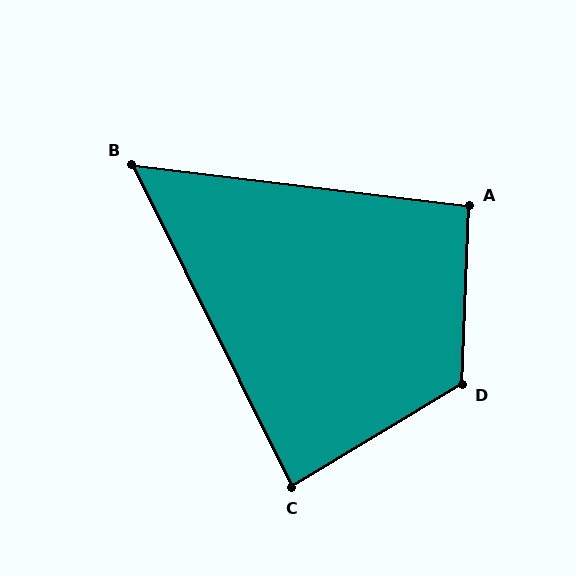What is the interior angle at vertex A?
Approximately 95 degrees (approximately right).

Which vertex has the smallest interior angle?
B, at approximately 57 degrees.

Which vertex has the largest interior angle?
D, at approximately 123 degrees.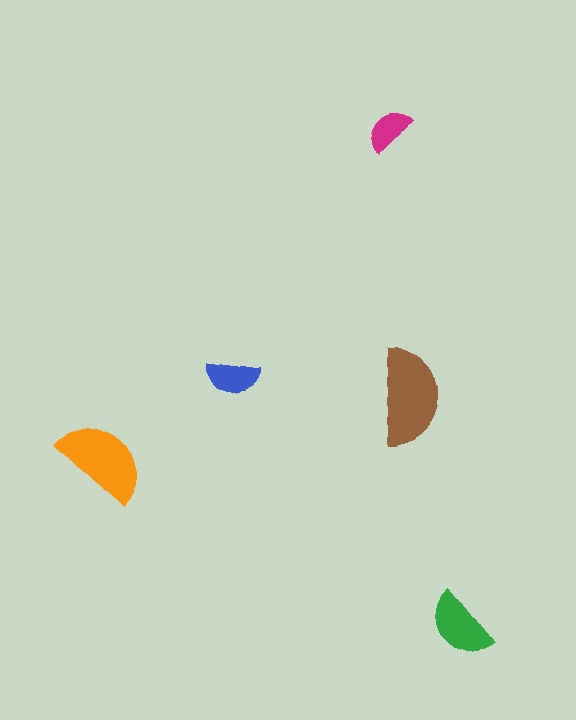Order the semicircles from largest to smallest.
the brown one, the orange one, the green one, the blue one, the magenta one.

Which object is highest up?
The magenta semicircle is topmost.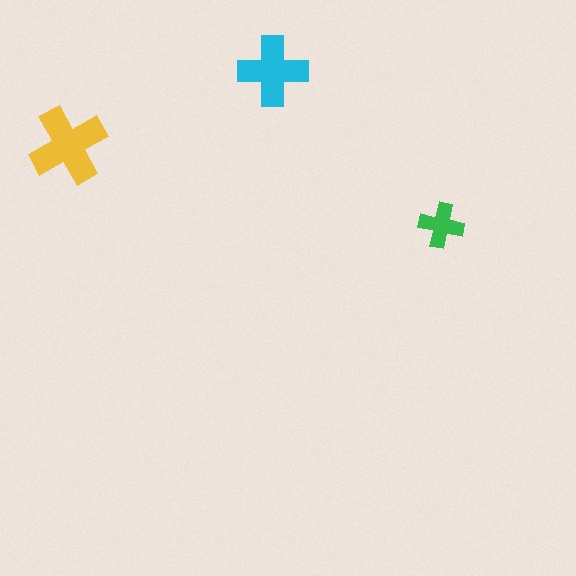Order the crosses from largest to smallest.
the yellow one, the cyan one, the green one.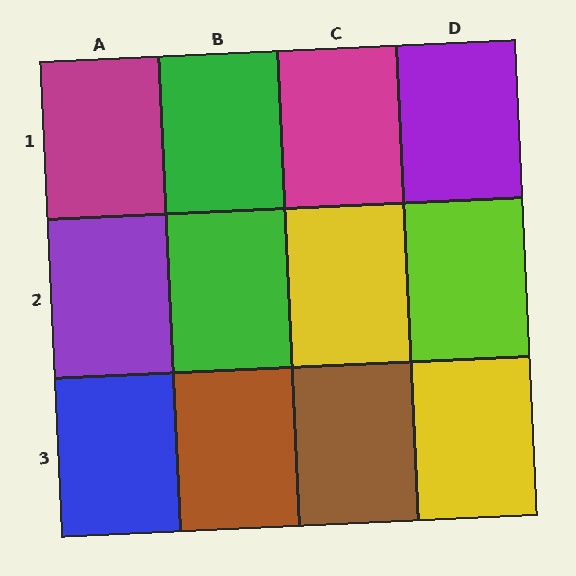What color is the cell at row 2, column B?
Green.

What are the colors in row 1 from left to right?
Magenta, green, magenta, purple.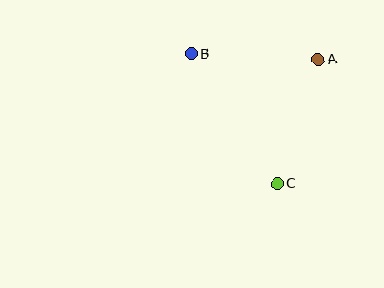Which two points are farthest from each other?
Points B and C are farthest from each other.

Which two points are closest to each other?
Points A and B are closest to each other.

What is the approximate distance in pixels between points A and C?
The distance between A and C is approximately 131 pixels.